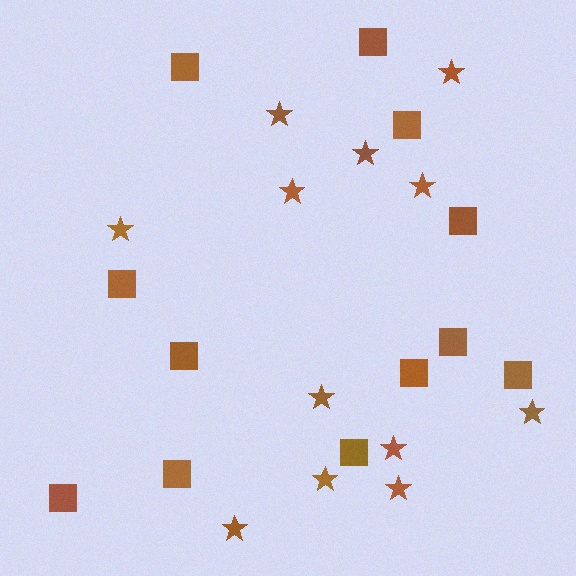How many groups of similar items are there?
There are 2 groups: one group of stars (12) and one group of squares (12).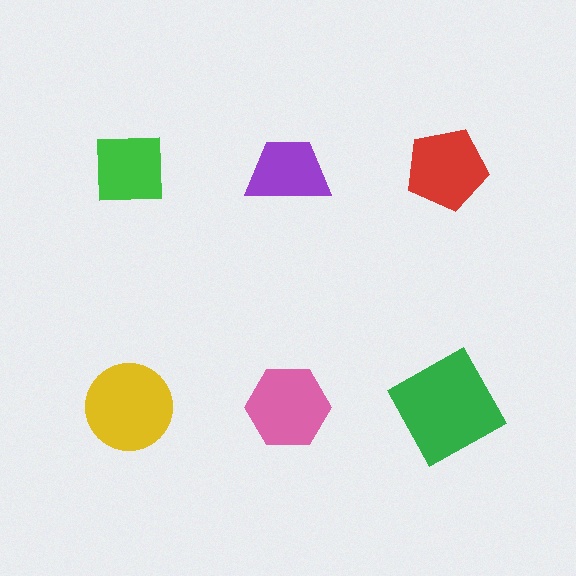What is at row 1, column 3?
A red pentagon.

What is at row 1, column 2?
A purple trapezoid.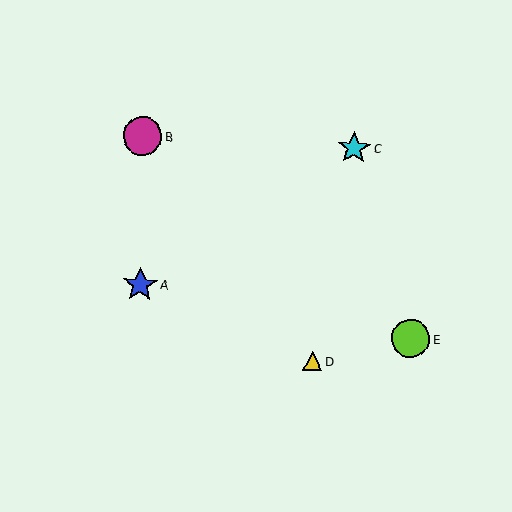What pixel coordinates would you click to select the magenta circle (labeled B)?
Click at (142, 136) to select the magenta circle B.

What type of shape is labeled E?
Shape E is a lime circle.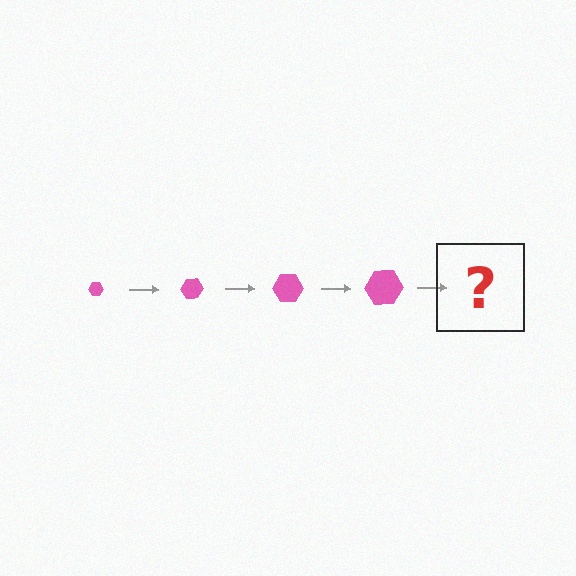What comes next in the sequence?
The next element should be a pink hexagon, larger than the previous one.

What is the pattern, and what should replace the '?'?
The pattern is that the hexagon gets progressively larger each step. The '?' should be a pink hexagon, larger than the previous one.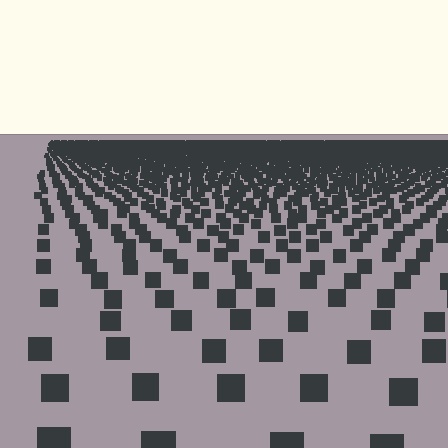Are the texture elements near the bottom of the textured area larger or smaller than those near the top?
Larger. Near the bottom, elements are closer to the viewer and appear at a bigger on-screen size.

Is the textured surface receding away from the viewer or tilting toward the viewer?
The surface is receding away from the viewer. Texture elements get smaller and denser toward the top.